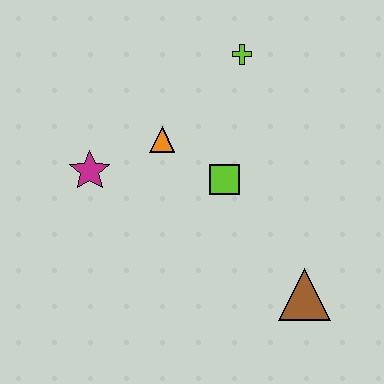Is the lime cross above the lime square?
Yes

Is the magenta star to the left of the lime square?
Yes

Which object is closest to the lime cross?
The orange triangle is closest to the lime cross.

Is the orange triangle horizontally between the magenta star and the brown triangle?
Yes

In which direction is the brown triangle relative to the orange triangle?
The brown triangle is below the orange triangle.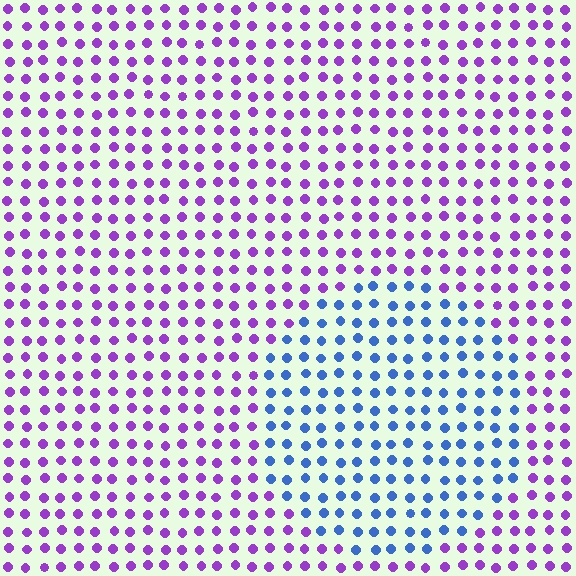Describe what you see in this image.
The image is filled with small purple elements in a uniform arrangement. A circle-shaped region is visible where the elements are tinted to a slightly different hue, forming a subtle color boundary.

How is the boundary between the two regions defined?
The boundary is defined purely by a slight shift in hue (about 61 degrees). Spacing, size, and orientation are identical on both sides.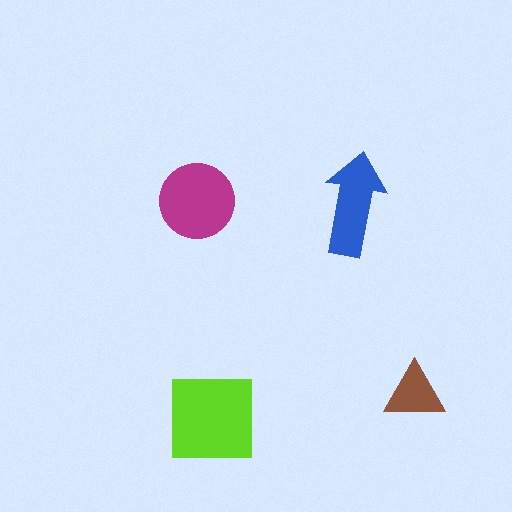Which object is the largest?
The lime square.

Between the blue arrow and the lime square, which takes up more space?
The lime square.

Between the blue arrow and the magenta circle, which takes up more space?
The magenta circle.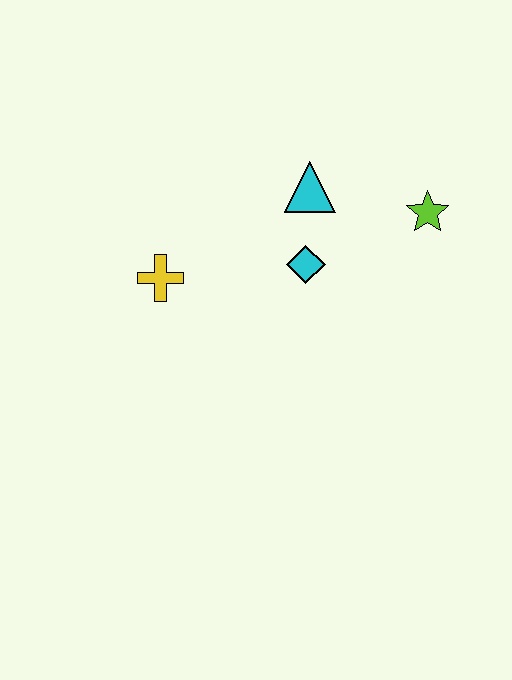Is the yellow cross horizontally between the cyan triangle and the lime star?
No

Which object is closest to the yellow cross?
The cyan diamond is closest to the yellow cross.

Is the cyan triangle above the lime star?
Yes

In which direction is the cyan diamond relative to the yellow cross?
The cyan diamond is to the right of the yellow cross.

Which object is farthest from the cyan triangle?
The yellow cross is farthest from the cyan triangle.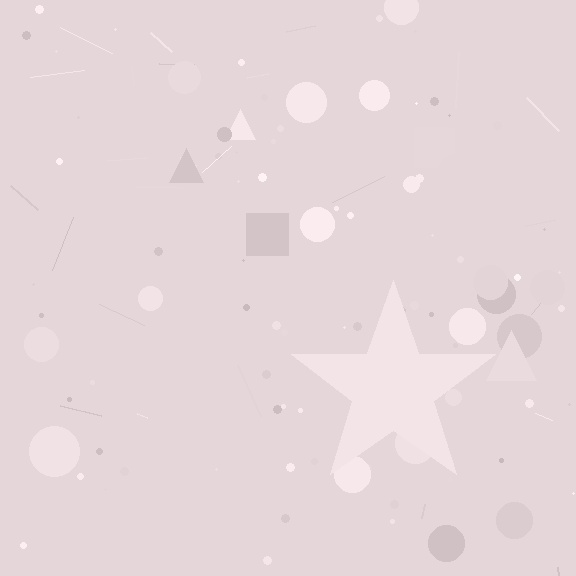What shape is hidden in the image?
A star is hidden in the image.